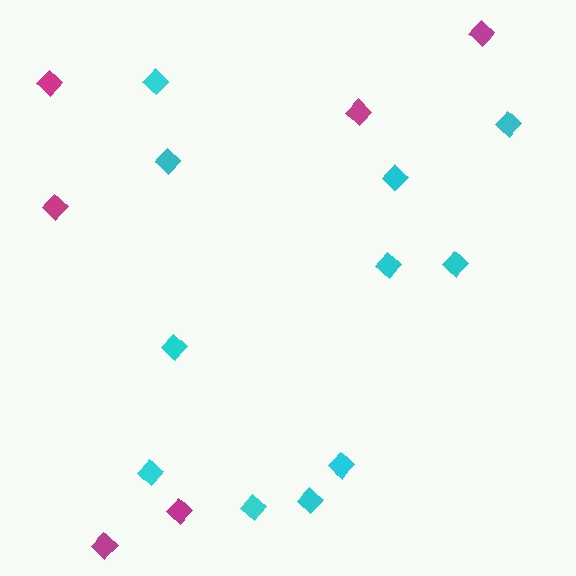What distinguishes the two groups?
There are 2 groups: one group of magenta diamonds (6) and one group of cyan diamonds (11).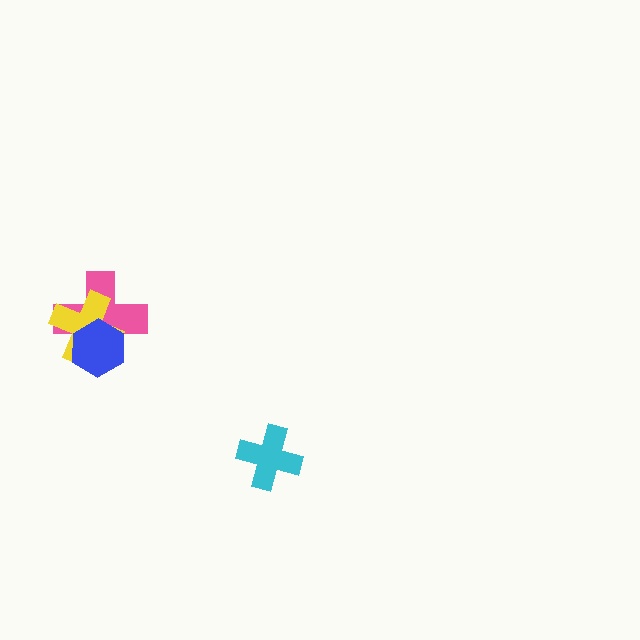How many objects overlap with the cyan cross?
0 objects overlap with the cyan cross.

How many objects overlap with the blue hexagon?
2 objects overlap with the blue hexagon.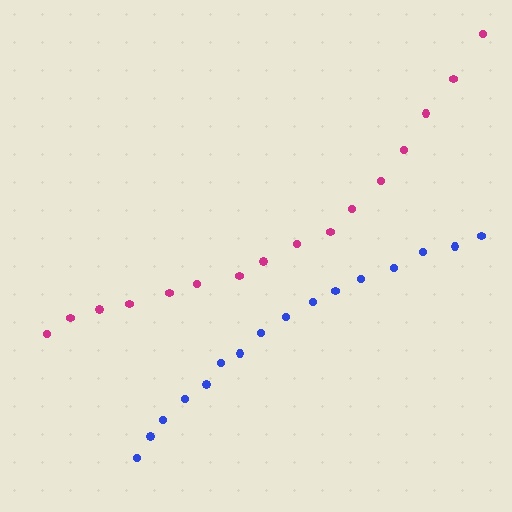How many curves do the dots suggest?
There are 2 distinct paths.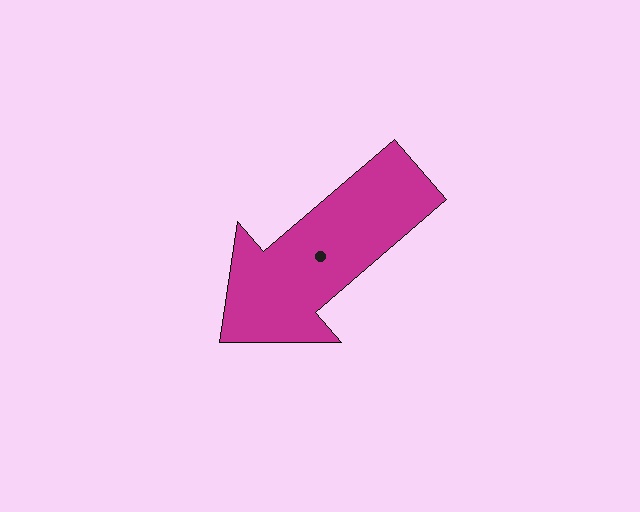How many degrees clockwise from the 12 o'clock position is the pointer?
Approximately 229 degrees.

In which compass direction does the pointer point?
Southwest.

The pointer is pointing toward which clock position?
Roughly 8 o'clock.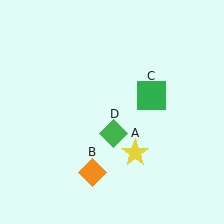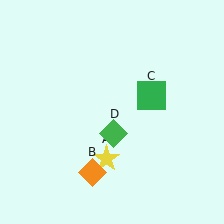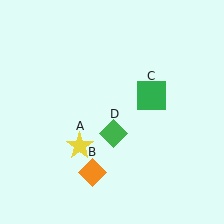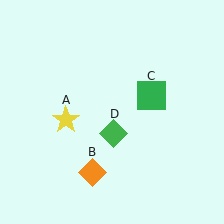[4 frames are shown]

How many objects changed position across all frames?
1 object changed position: yellow star (object A).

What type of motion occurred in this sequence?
The yellow star (object A) rotated clockwise around the center of the scene.